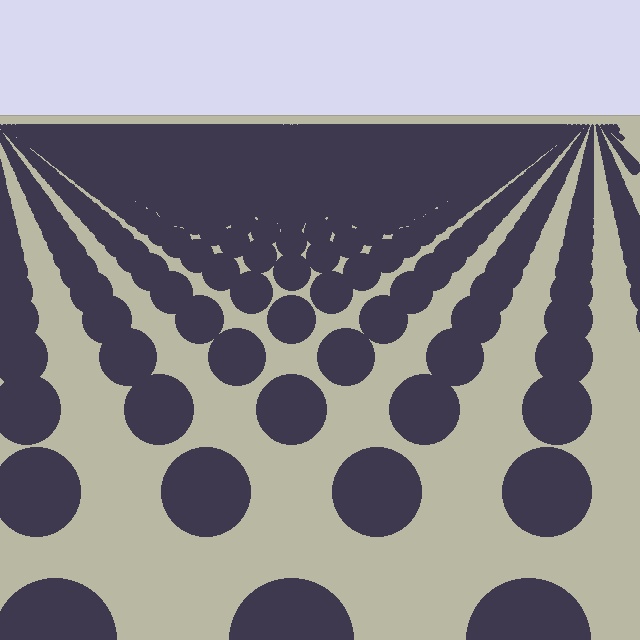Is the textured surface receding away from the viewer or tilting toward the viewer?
The surface is receding away from the viewer. Texture elements get smaller and denser toward the top.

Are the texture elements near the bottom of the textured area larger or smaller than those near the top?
Larger. Near the bottom, elements are closer to the viewer and appear at a bigger on-screen size.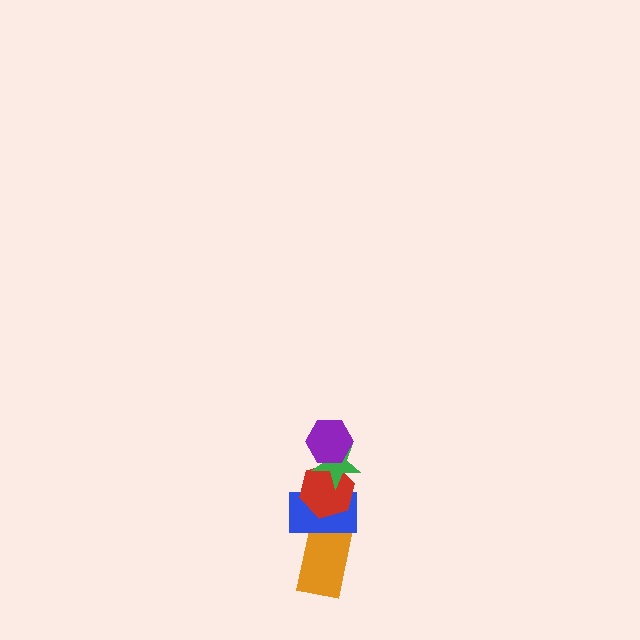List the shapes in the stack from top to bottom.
From top to bottom: the purple hexagon, the green star, the red hexagon, the blue rectangle, the orange rectangle.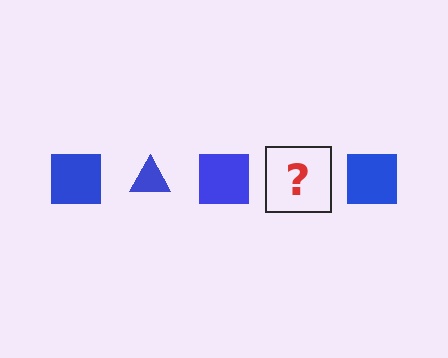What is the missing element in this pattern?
The missing element is a blue triangle.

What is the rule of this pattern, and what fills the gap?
The rule is that the pattern cycles through square, triangle shapes in blue. The gap should be filled with a blue triangle.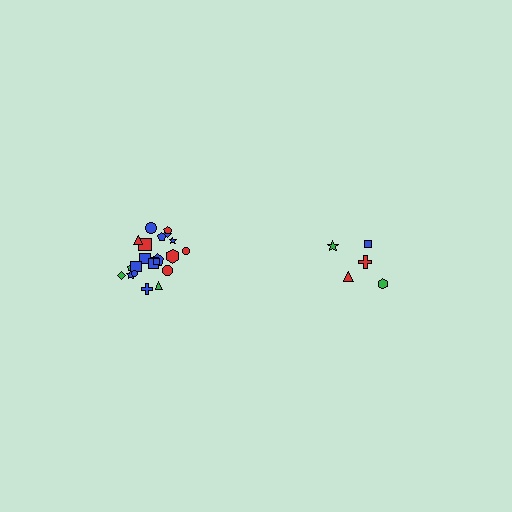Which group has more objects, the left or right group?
The left group.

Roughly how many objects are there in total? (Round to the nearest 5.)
Roughly 25 objects in total.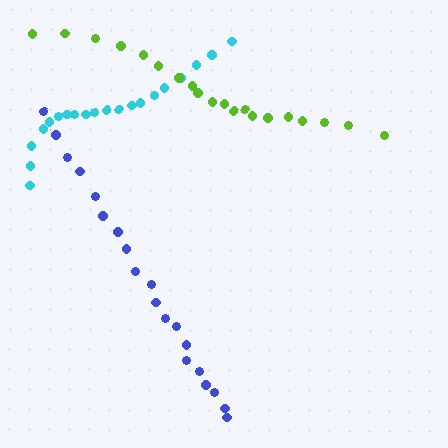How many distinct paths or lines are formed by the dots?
There are 3 distinct paths.